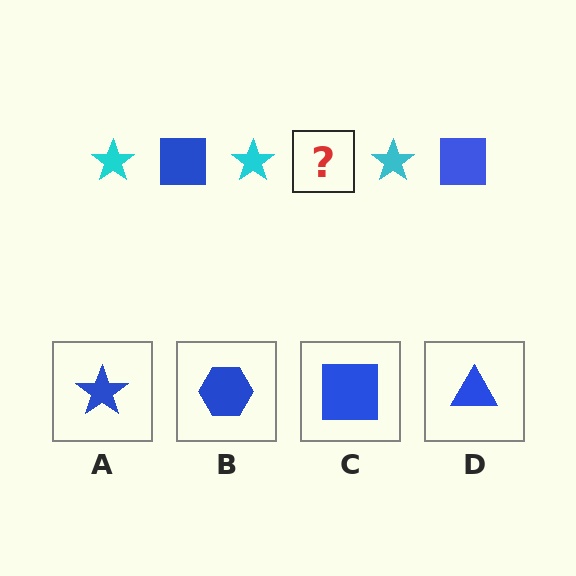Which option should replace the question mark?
Option C.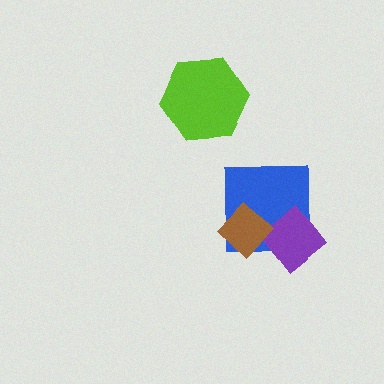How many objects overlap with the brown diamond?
2 objects overlap with the brown diamond.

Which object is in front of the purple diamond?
The brown diamond is in front of the purple diamond.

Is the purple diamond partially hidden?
Yes, it is partially covered by another shape.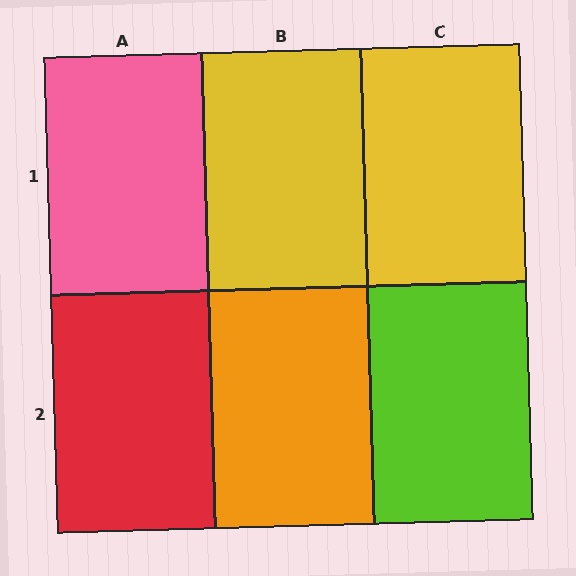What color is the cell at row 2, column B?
Orange.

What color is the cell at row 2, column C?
Lime.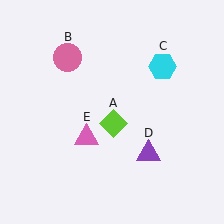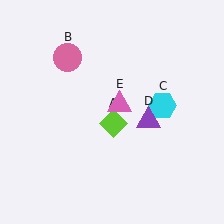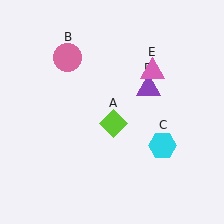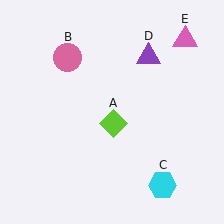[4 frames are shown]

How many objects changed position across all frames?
3 objects changed position: cyan hexagon (object C), purple triangle (object D), pink triangle (object E).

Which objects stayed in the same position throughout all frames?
Lime diamond (object A) and pink circle (object B) remained stationary.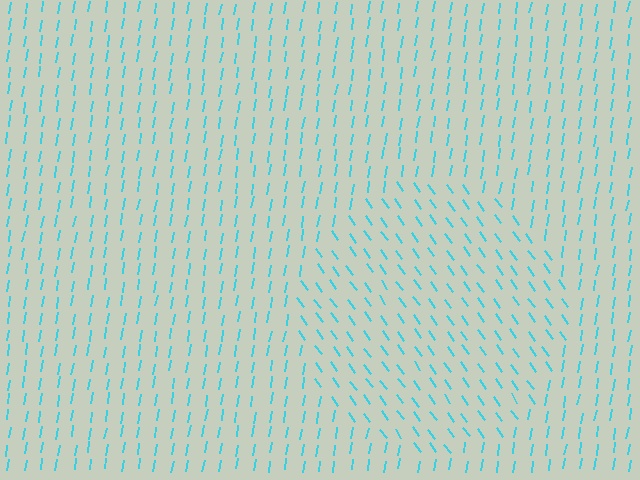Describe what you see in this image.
The image is filled with small cyan line segments. A circle region in the image has lines oriented differently from the surrounding lines, creating a visible texture boundary.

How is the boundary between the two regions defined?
The boundary is defined purely by a change in line orientation (approximately 45 degrees difference). All lines are the same color and thickness.